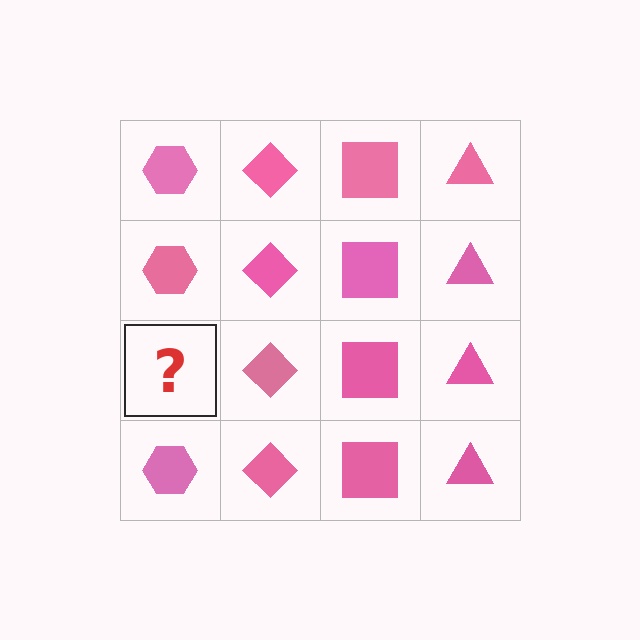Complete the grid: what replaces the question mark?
The question mark should be replaced with a pink hexagon.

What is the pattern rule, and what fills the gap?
The rule is that each column has a consistent shape. The gap should be filled with a pink hexagon.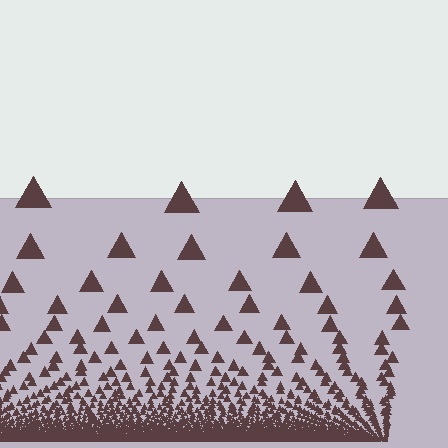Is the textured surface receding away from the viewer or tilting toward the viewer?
The surface appears to tilt toward the viewer. Texture elements get larger and sparser toward the top.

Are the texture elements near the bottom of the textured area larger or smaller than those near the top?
Smaller. The gradient is inverted — elements near the bottom are smaller and denser.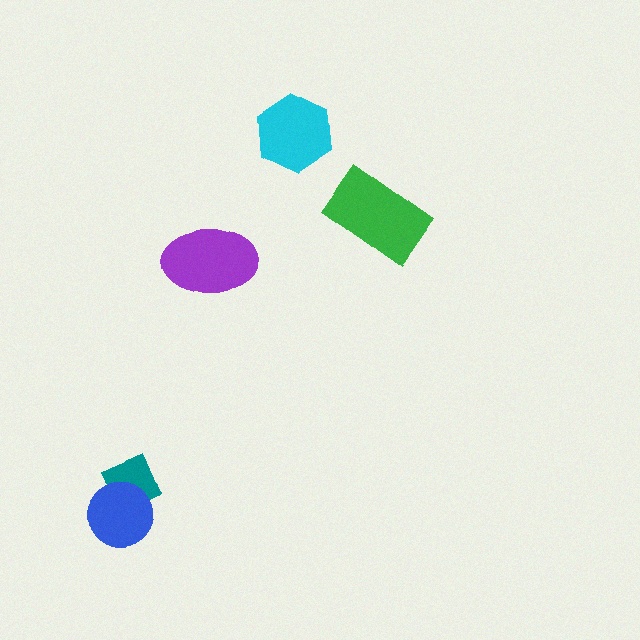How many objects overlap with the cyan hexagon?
0 objects overlap with the cyan hexagon.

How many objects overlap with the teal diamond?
1 object overlaps with the teal diamond.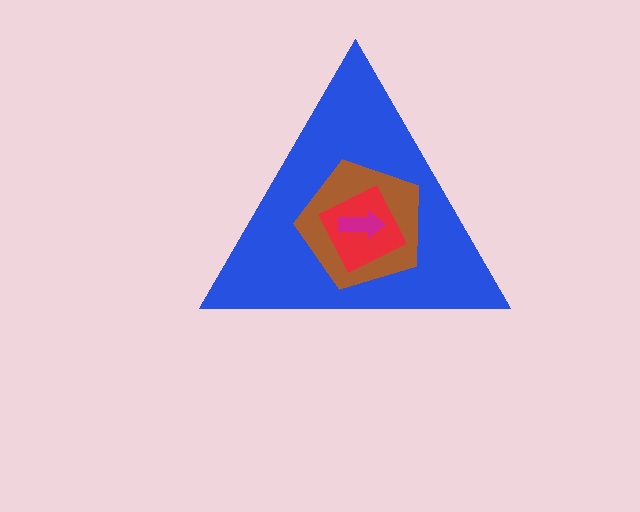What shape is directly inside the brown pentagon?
The red diamond.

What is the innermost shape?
The magenta arrow.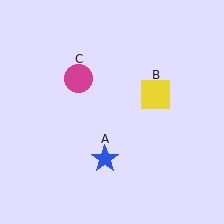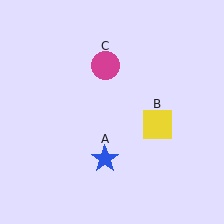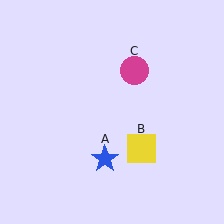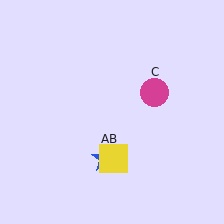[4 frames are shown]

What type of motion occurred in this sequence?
The yellow square (object B), magenta circle (object C) rotated clockwise around the center of the scene.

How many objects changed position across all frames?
2 objects changed position: yellow square (object B), magenta circle (object C).